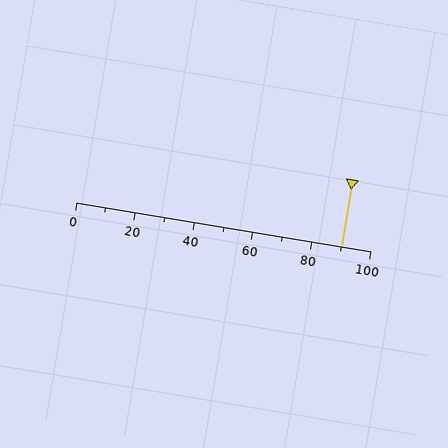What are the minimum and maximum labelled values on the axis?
The axis runs from 0 to 100.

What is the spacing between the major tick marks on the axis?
The major ticks are spaced 20 apart.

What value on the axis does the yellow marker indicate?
The marker indicates approximately 90.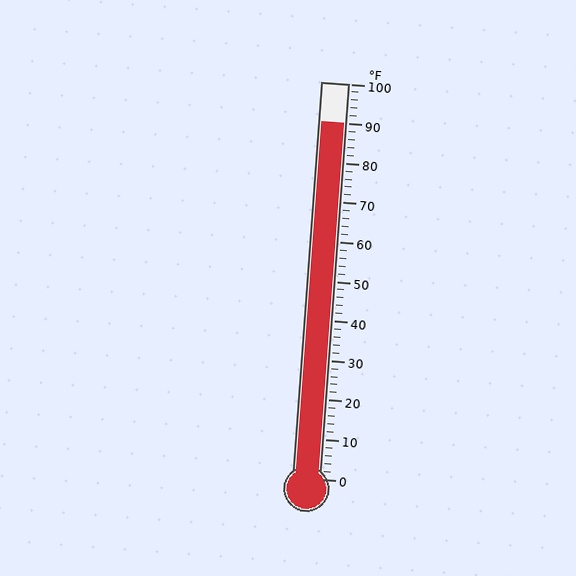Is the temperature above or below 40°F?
The temperature is above 40°F.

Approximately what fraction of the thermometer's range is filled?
The thermometer is filled to approximately 90% of its range.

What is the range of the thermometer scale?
The thermometer scale ranges from 0°F to 100°F.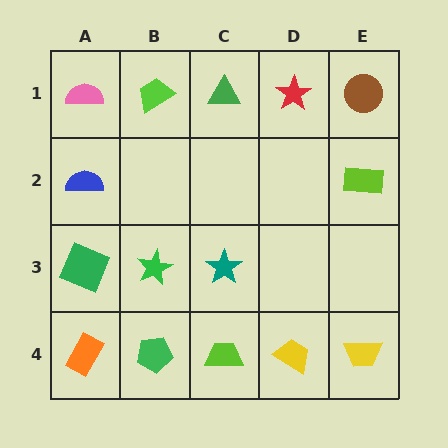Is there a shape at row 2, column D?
No, that cell is empty.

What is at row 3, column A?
A green square.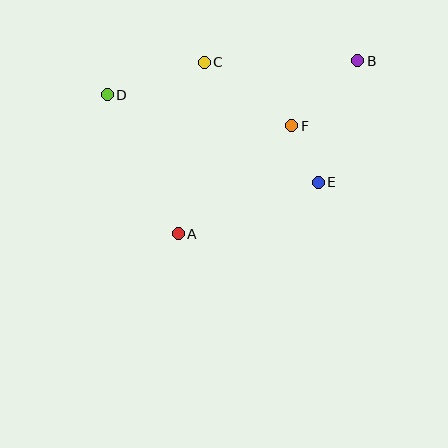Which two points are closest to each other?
Points E and F are closest to each other.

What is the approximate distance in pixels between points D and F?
The distance between D and F is approximately 187 pixels.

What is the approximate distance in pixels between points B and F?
The distance between B and F is approximately 93 pixels.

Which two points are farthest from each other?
Points B and D are farthest from each other.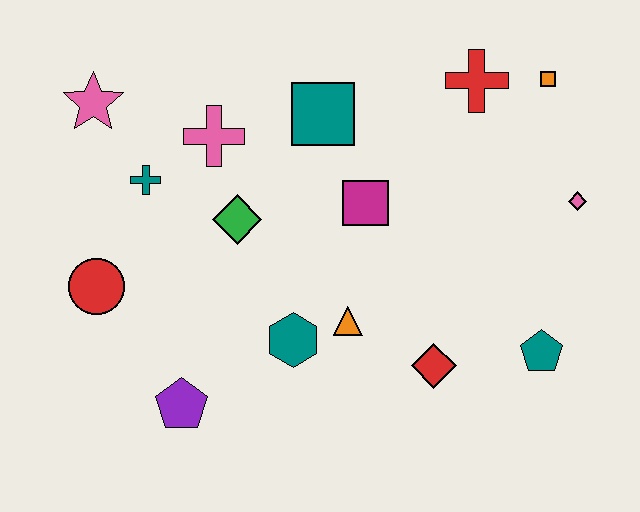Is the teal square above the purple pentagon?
Yes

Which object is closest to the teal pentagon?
The red diamond is closest to the teal pentagon.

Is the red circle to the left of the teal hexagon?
Yes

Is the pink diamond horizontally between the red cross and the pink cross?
No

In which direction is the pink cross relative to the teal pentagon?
The pink cross is to the left of the teal pentagon.